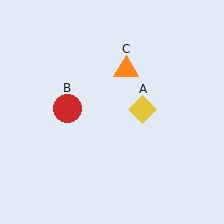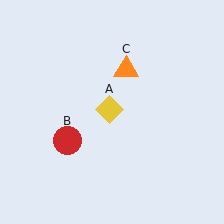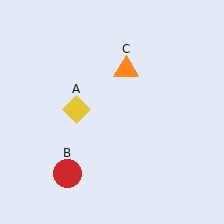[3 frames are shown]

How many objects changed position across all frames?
2 objects changed position: yellow diamond (object A), red circle (object B).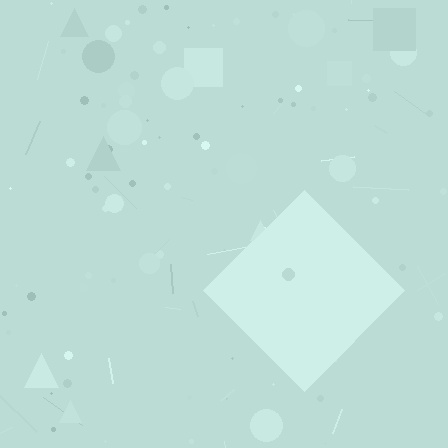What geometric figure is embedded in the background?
A diamond is embedded in the background.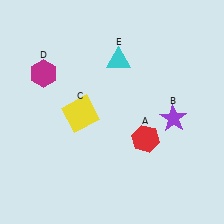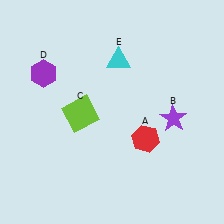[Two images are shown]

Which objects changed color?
C changed from yellow to lime. D changed from magenta to purple.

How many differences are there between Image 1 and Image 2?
There are 2 differences between the two images.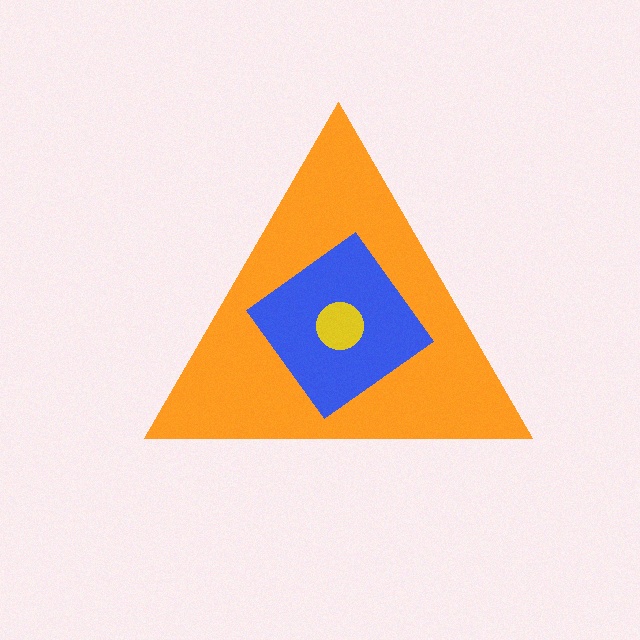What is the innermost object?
The yellow circle.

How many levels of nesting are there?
3.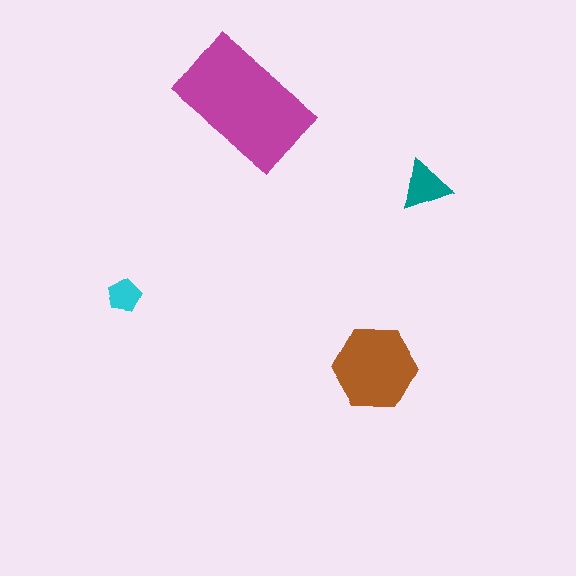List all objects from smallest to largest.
The cyan pentagon, the teal triangle, the brown hexagon, the magenta rectangle.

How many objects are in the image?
There are 4 objects in the image.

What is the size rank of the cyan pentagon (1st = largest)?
4th.